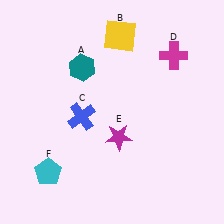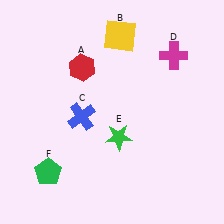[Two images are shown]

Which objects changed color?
A changed from teal to red. E changed from magenta to green. F changed from cyan to green.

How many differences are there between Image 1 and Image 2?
There are 3 differences between the two images.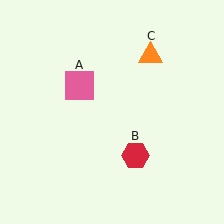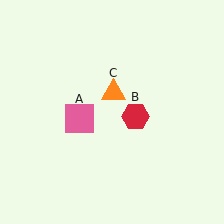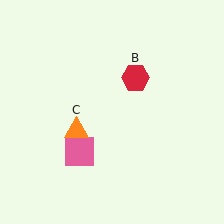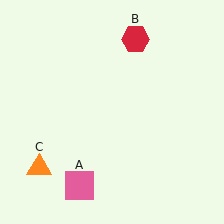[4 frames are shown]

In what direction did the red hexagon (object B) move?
The red hexagon (object B) moved up.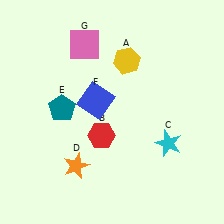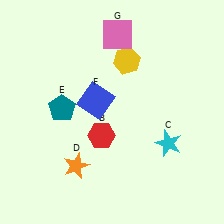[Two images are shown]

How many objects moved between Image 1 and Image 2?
1 object moved between the two images.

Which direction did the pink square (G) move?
The pink square (G) moved right.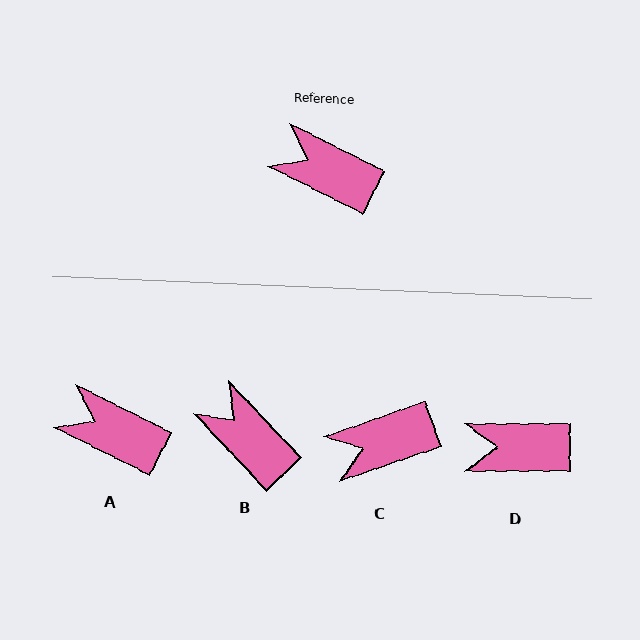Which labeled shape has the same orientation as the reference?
A.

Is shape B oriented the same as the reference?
No, it is off by about 20 degrees.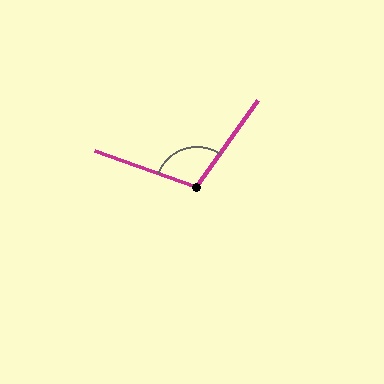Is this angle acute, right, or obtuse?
It is obtuse.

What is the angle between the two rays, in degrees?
Approximately 106 degrees.